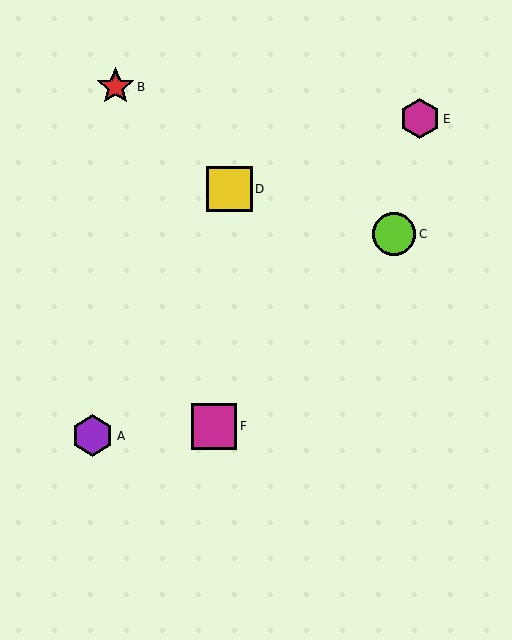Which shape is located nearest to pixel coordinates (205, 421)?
The magenta square (labeled F) at (214, 426) is nearest to that location.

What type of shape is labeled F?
Shape F is a magenta square.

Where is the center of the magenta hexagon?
The center of the magenta hexagon is at (420, 119).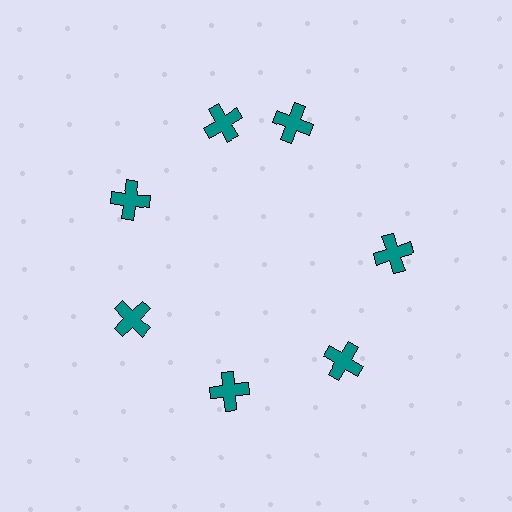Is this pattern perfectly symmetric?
No. The 7 teal crosses are arranged in a ring, but one element near the 1 o'clock position is rotated out of alignment along the ring, breaking the 7-fold rotational symmetry.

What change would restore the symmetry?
The symmetry would be restored by rotating it back into even spacing with its neighbors so that all 7 crosses sit at equal angles and equal distance from the center.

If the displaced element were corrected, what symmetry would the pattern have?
It would have 7-fold rotational symmetry — the pattern would map onto itself every 51 degrees.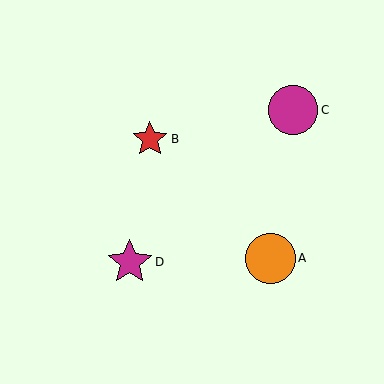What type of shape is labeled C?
Shape C is a magenta circle.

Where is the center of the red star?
The center of the red star is at (150, 139).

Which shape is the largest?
The orange circle (labeled A) is the largest.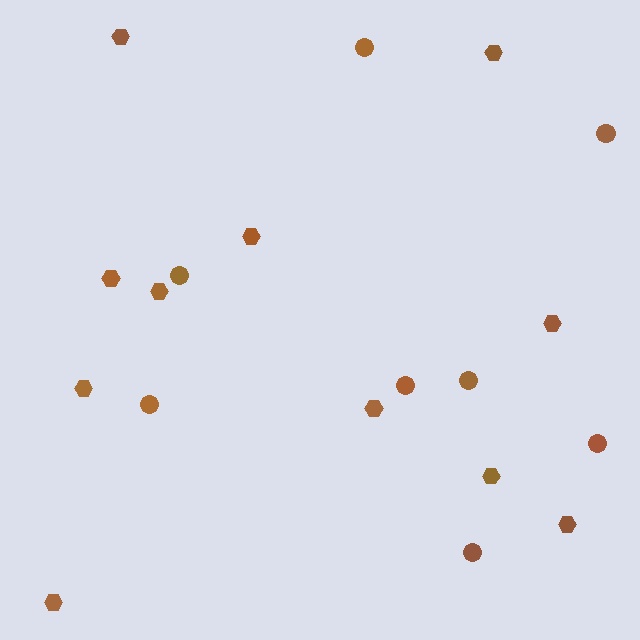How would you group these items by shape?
There are 2 groups: one group of circles (8) and one group of hexagons (11).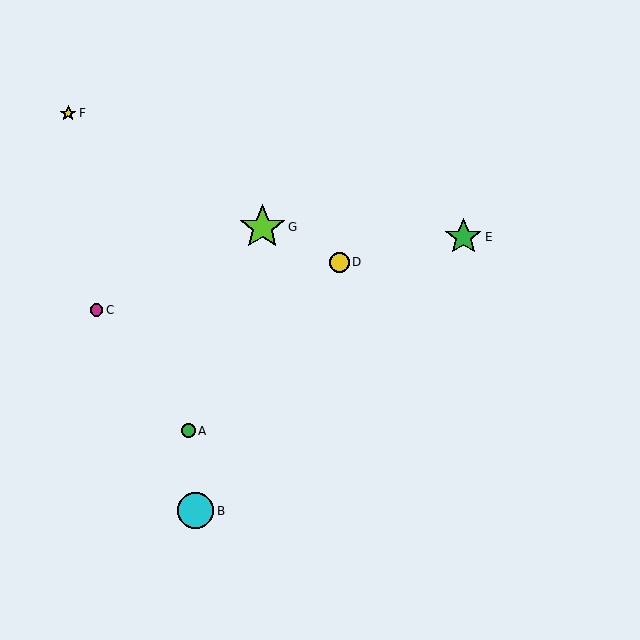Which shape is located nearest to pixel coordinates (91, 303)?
The magenta circle (labeled C) at (97, 310) is nearest to that location.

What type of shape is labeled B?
Shape B is a cyan circle.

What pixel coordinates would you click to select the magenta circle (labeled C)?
Click at (97, 310) to select the magenta circle C.